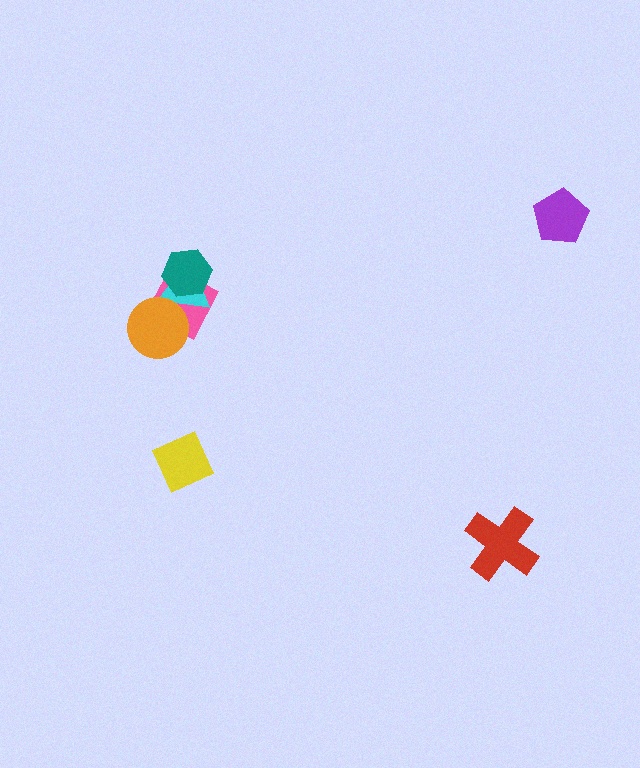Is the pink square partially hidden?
Yes, it is partially covered by another shape.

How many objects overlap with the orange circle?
2 objects overlap with the orange circle.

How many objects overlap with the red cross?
0 objects overlap with the red cross.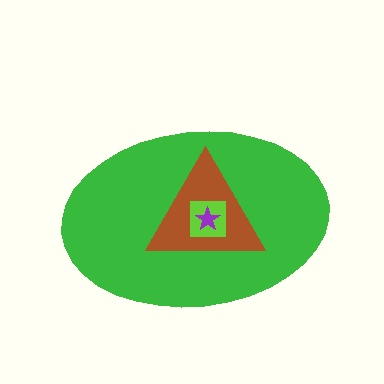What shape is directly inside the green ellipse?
The brown triangle.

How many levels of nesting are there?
4.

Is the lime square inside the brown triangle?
Yes.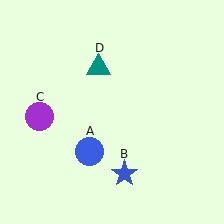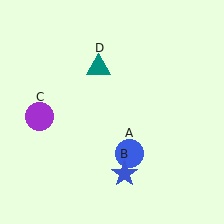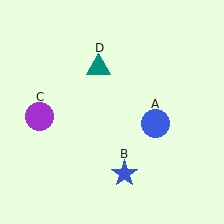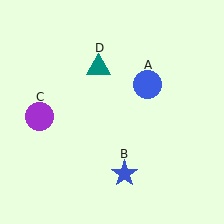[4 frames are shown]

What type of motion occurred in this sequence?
The blue circle (object A) rotated counterclockwise around the center of the scene.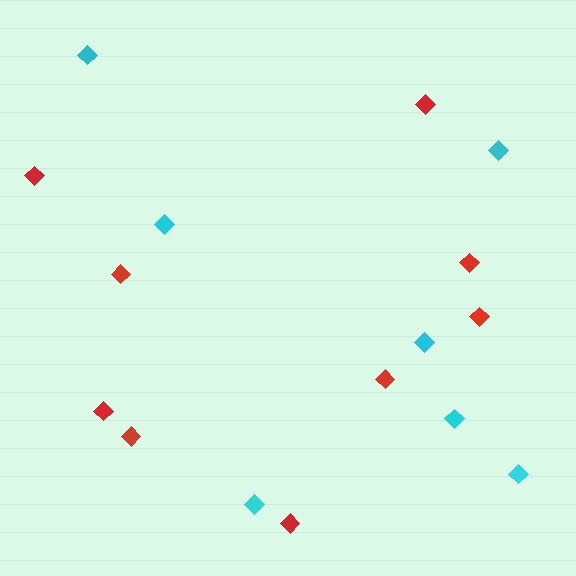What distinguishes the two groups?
There are 2 groups: one group of red diamonds (9) and one group of cyan diamonds (7).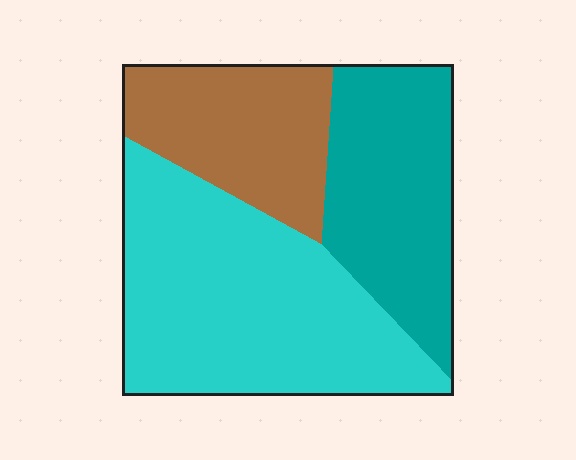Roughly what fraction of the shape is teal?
Teal covers 29% of the shape.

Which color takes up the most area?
Cyan, at roughly 45%.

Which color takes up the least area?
Brown, at roughly 25%.